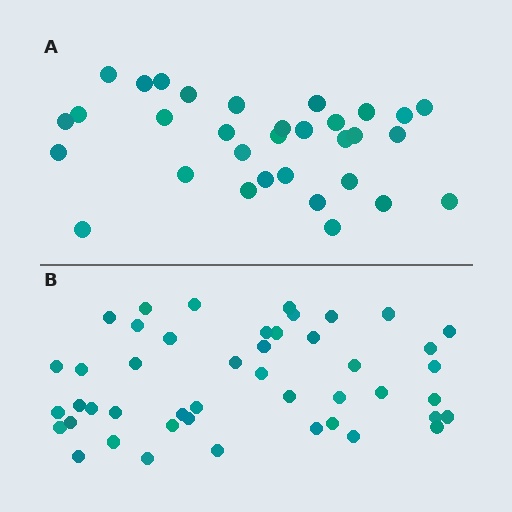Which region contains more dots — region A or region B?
Region B (the bottom region) has more dots.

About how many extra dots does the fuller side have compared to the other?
Region B has approximately 15 more dots than region A.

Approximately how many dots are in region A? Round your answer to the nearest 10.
About 30 dots. (The exact count is 32, which rounds to 30.)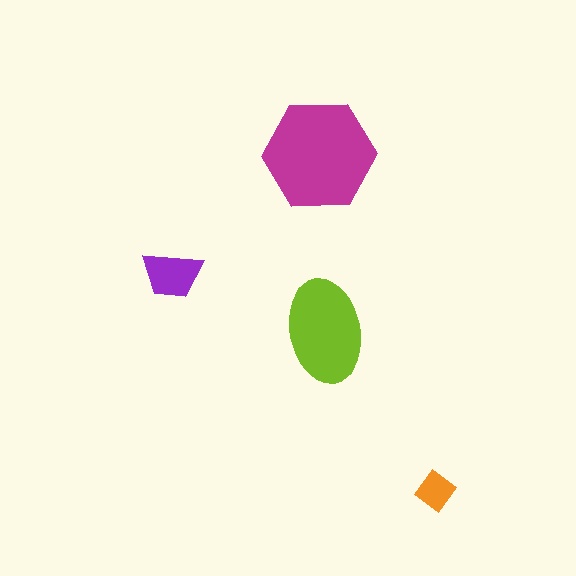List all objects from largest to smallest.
The magenta hexagon, the lime ellipse, the purple trapezoid, the orange diamond.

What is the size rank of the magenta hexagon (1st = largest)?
1st.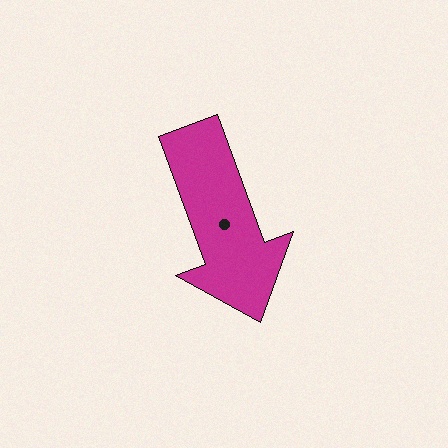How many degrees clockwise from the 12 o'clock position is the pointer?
Approximately 160 degrees.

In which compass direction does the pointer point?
South.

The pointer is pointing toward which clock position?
Roughly 5 o'clock.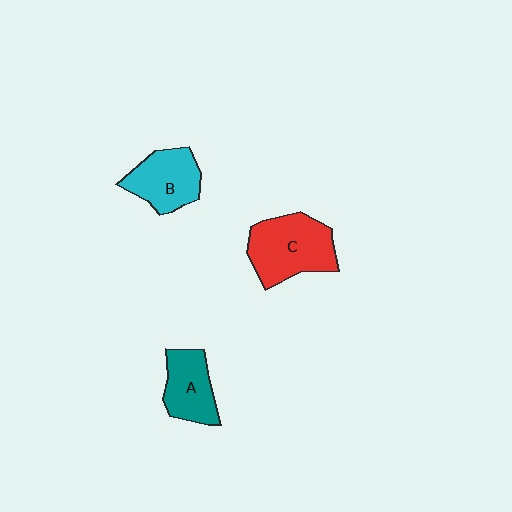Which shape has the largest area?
Shape C (red).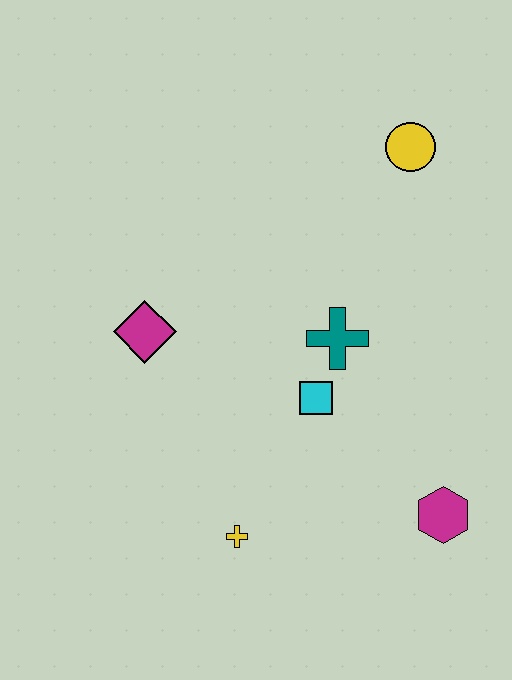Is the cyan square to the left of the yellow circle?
Yes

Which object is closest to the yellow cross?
The cyan square is closest to the yellow cross.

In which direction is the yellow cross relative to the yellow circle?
The yellow cross is below the yellow circle.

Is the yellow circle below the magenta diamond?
No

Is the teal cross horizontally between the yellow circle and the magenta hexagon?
No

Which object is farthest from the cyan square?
The yellow circle is farthest from the cyan square.